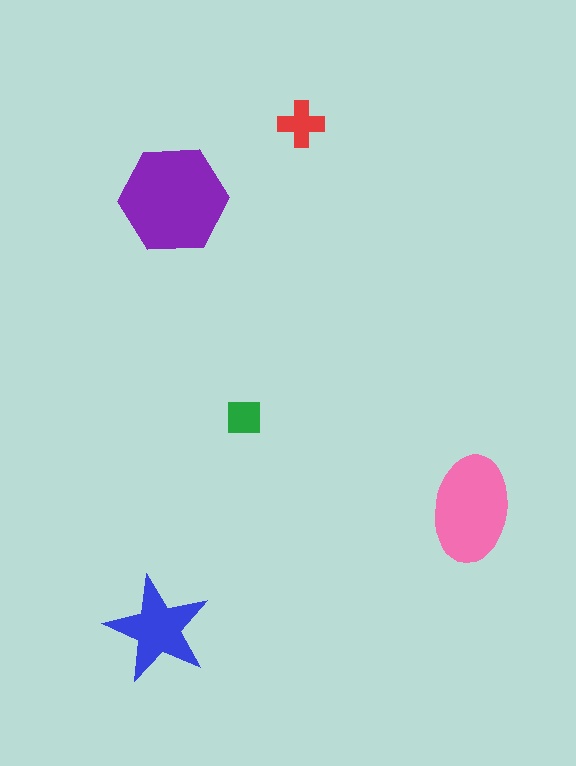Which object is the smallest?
The green square.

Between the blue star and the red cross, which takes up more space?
The blue star.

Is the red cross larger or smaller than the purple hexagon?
Smaller.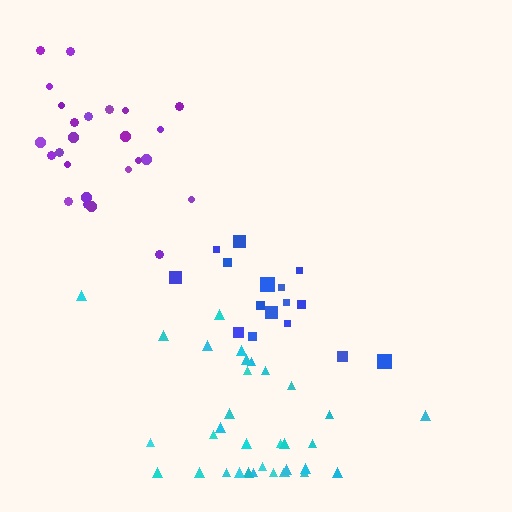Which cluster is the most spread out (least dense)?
Cyan.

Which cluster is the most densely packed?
Blue.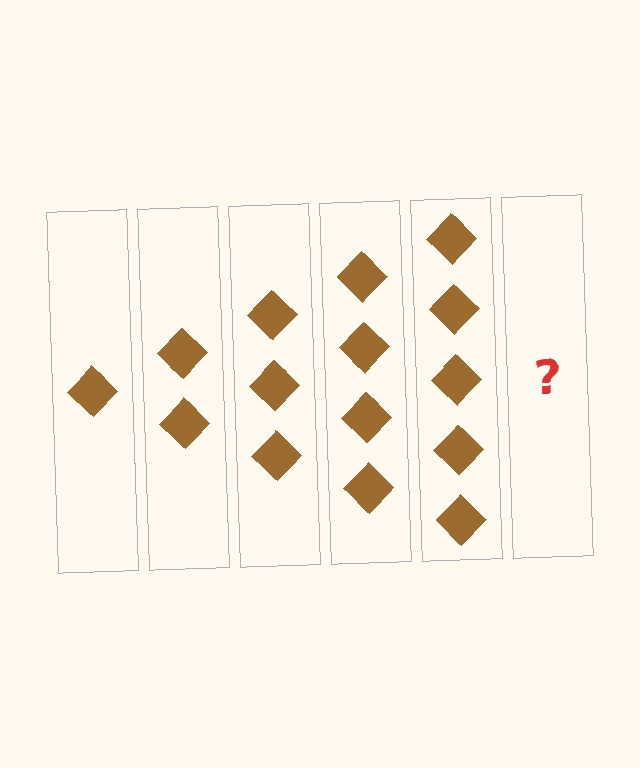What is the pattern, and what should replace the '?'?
The pattern is that each step adds one more diamond. The '?' should be 6 diamonds.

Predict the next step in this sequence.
The next step is 6 diamonds.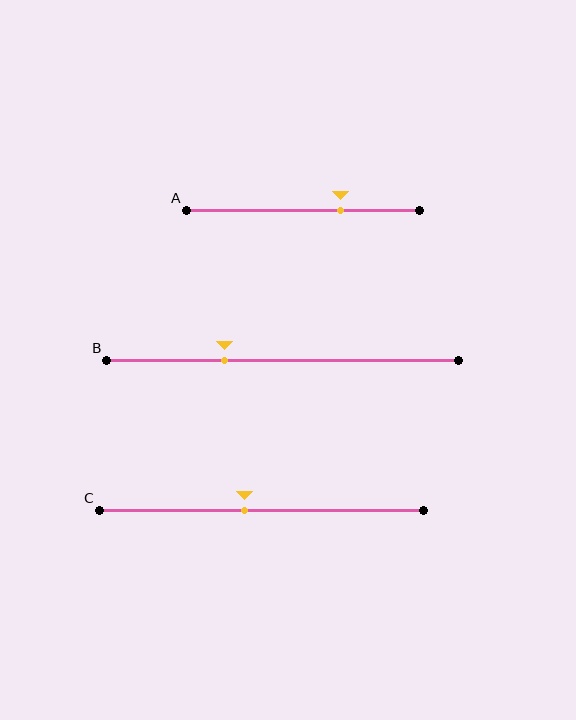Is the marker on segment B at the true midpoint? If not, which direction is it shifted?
No, the marker on segment B is shifted to the left by about 16% of the segment length.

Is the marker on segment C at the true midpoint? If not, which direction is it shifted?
No, the marker on segment C is shifted to the left by about 5% of the segment length.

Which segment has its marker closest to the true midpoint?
Segment C has its marker closest to the true midpoint.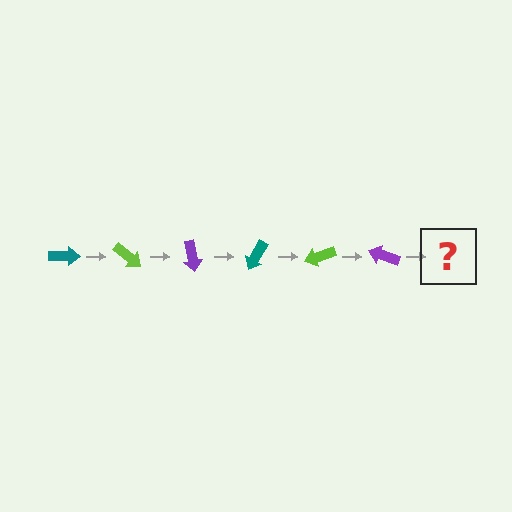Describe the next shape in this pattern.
It should be a teal arrow, rotated 240 degrees from the start.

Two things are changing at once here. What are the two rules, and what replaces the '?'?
The two rules are that it rotates 40 degrees each step and the color cycles through teal, lime, and purple. The '?' should be a teal arrow, rotated 240 degrees from the start.